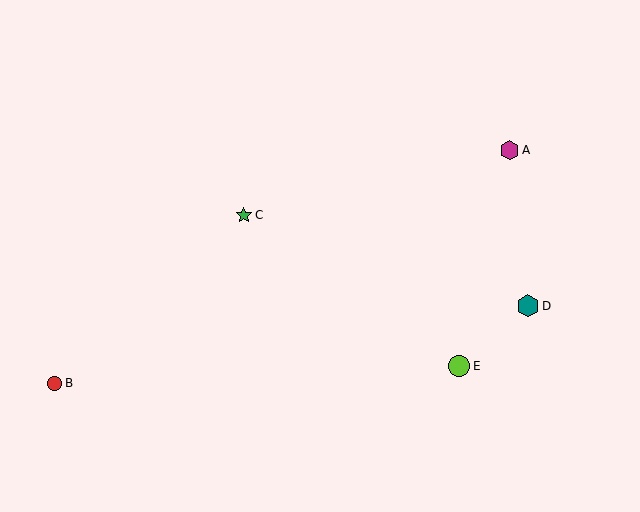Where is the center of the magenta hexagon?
The center of the magenta hexagon is at (509, 150).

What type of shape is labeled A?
Shape A is a magenta hexagon.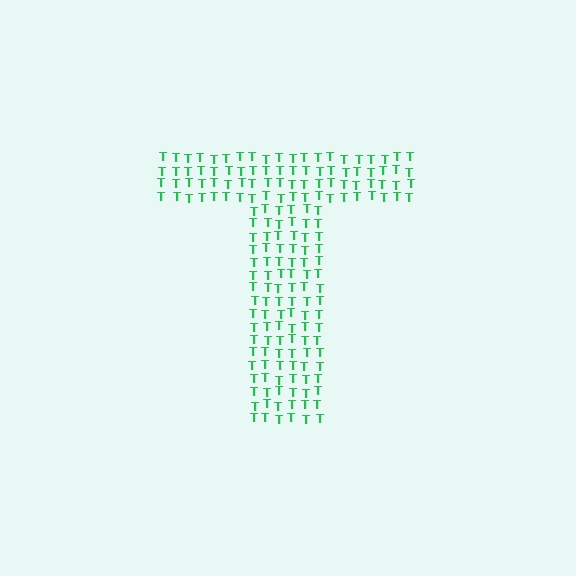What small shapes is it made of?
It is made of small letter T's.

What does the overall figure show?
The overall figure shows the letter T.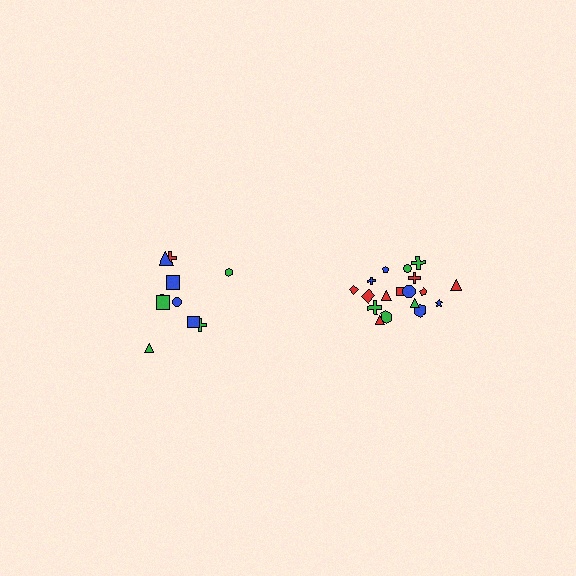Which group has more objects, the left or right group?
The right group.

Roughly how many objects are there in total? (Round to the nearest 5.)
Roughly 30 objects in total.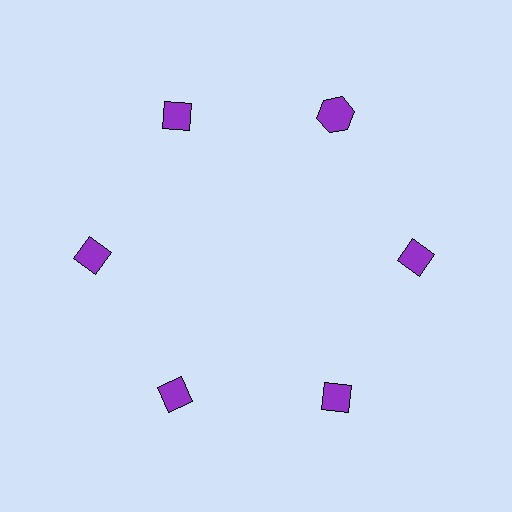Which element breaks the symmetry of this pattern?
The purple hexagon at roughly the 1 o'clock position breaks the symmetry. All other shapes are purple diamonds.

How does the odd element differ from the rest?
It has a different shape: hexagon instead of diamond.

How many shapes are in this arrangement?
There are 6 shapes arranged in a ring pattern.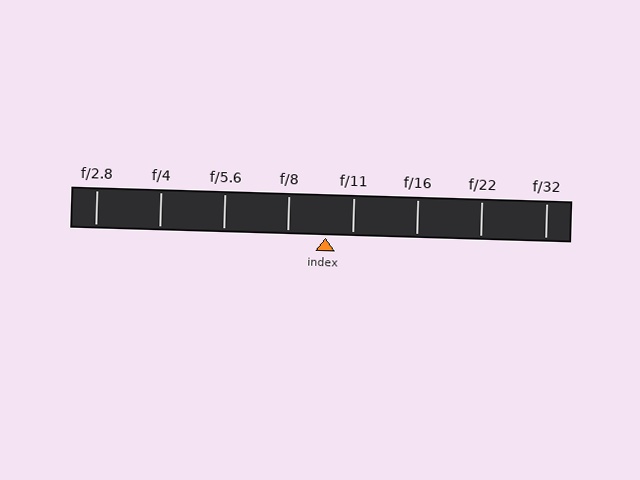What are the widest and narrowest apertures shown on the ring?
The widest aperture shown is f/2.8 and the narrowest is f/32.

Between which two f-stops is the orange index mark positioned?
The index mark is between f/8 and f/11.